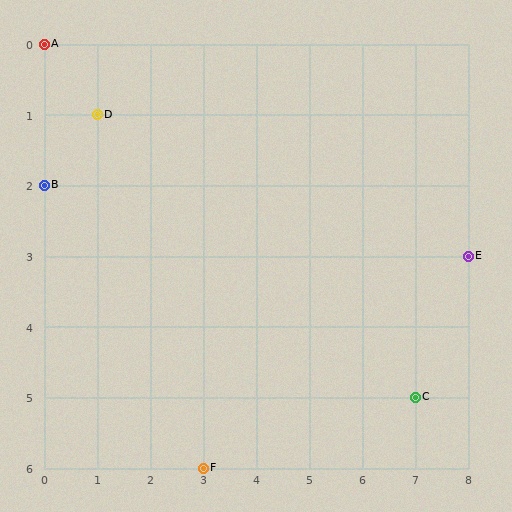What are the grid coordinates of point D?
Point D is at grid coordinates (1, 1).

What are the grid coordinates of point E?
Point E is at grid coordinates (8, 3).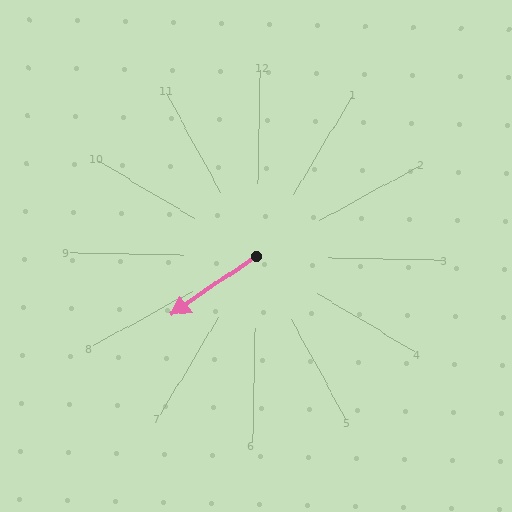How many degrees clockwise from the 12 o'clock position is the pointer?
Approximately 234 degrees.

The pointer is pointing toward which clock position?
Roughly 8 o'clock.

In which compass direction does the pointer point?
Southwest.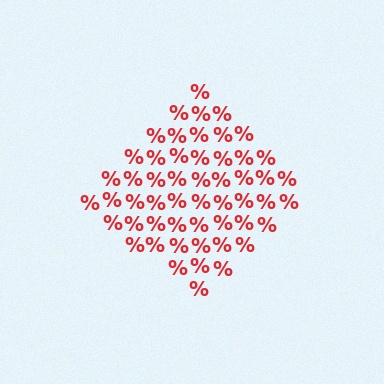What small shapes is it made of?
It is made of small percent signs.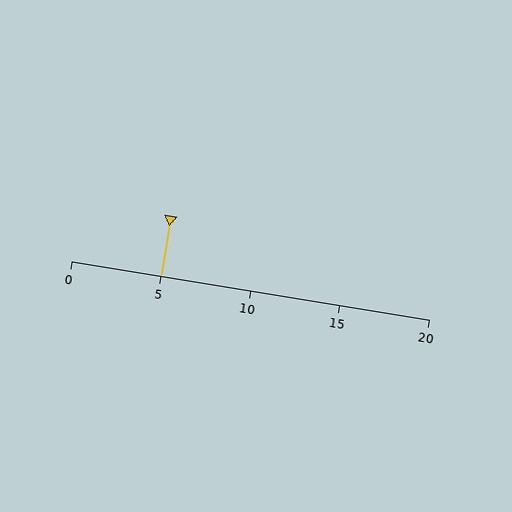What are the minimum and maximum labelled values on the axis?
The axis runs from 0 to 20.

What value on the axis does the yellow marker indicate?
The marker indicates approximately 5.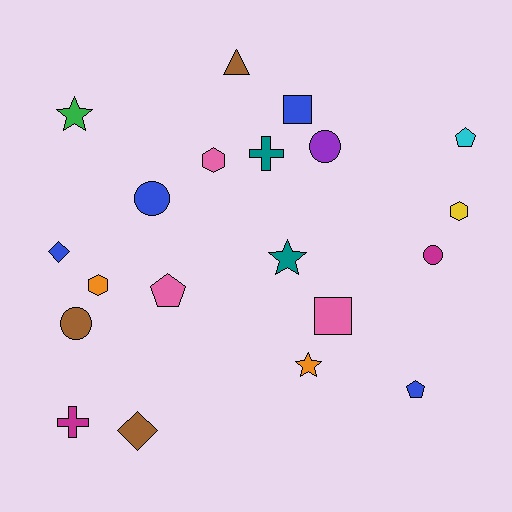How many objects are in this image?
There are 20 objects.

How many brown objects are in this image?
There are 3 brown objects.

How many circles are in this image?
There are 4 circles.